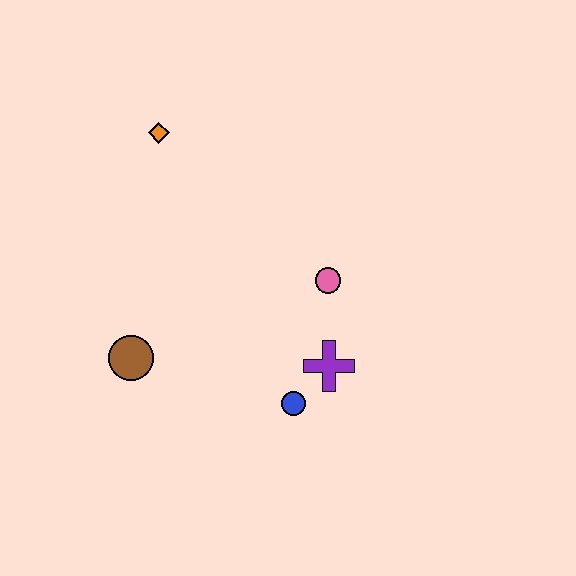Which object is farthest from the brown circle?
The orange diamond is farthest from the brown circle.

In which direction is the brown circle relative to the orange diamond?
The brown circle is below the orange diamond.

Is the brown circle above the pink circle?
No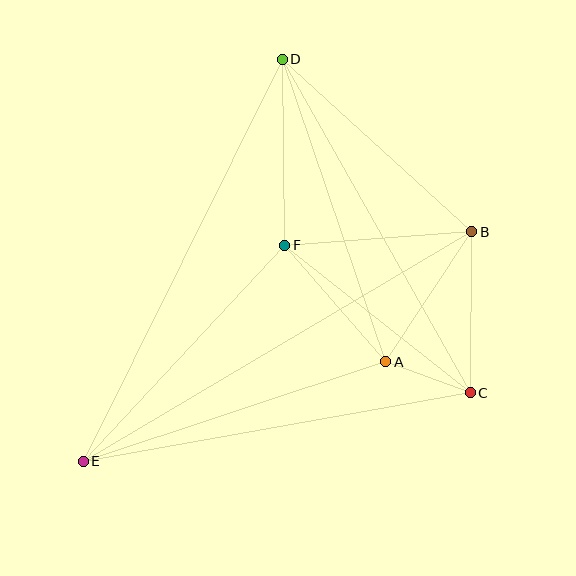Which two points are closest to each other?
Points A and C are closest to each other.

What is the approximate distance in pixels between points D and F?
The distance between D and F is approximately 186 pixels.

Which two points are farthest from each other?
Points B and E are farthest from each other.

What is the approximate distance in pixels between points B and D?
The distance between B and D is approximately 256 pixels.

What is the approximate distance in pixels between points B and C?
The distance between B and C is approximately 161 pixels.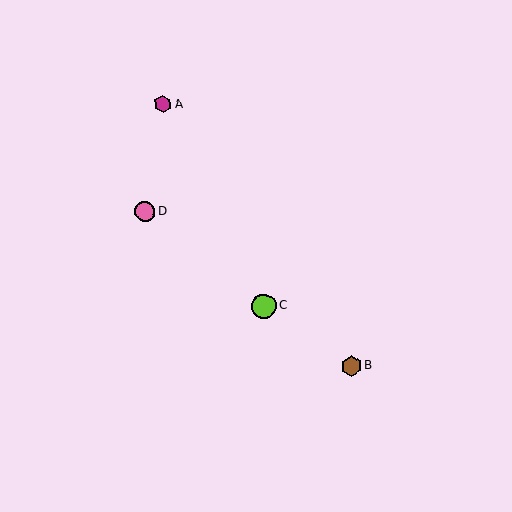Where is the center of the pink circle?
The center of the pink circle is at (145, 212).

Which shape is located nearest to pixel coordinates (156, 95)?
The magenta hexagon (labeled A) at (163, 104) is nearest to that location.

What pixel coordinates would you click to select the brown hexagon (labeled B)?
Click at (351, 366) to select the brown hexagon B.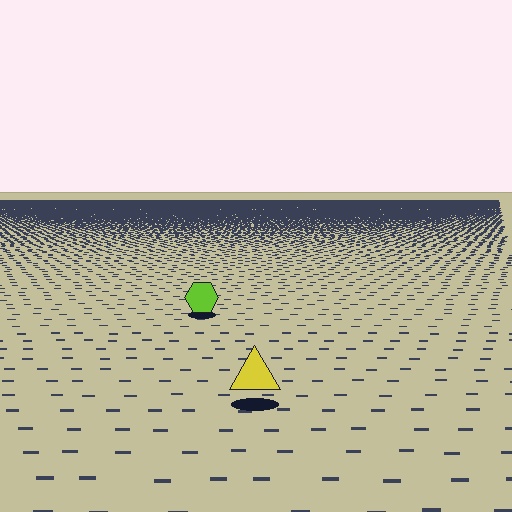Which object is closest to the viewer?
The yellow triangle is closest. The texture marks near it are larger and more spread out.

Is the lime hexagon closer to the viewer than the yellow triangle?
No. The yellow triangle is closer — you can tell from the texture gradient: the ground texture is coarser near it.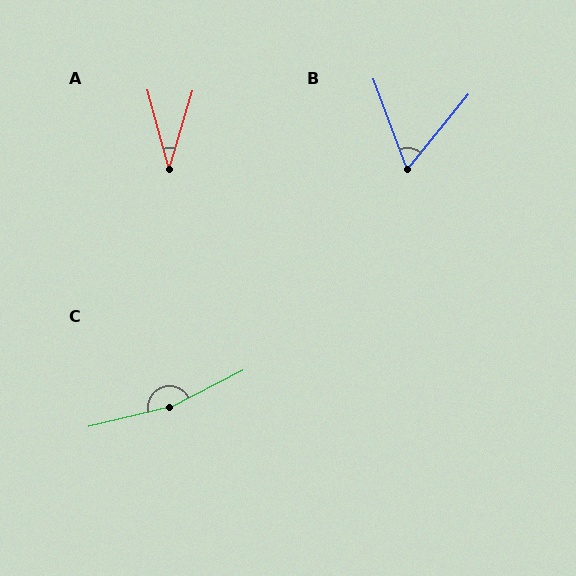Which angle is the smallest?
A, at approximately 32 degrees.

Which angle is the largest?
C, at approximately 167 degrees.